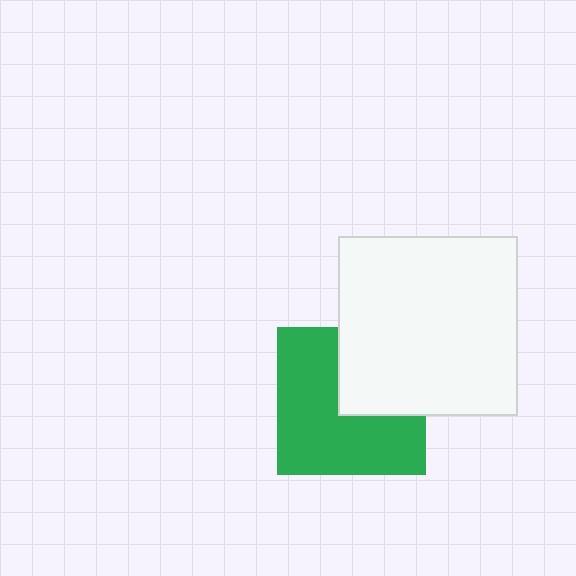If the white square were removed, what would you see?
You would see the complete green square.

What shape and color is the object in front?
The object in front is a white square.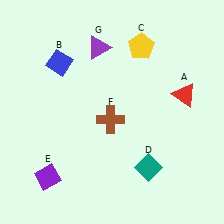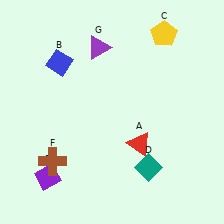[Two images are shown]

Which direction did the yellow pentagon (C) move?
The yellow pentagon (C) moved right.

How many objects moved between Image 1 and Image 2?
3 objects moved between the two images.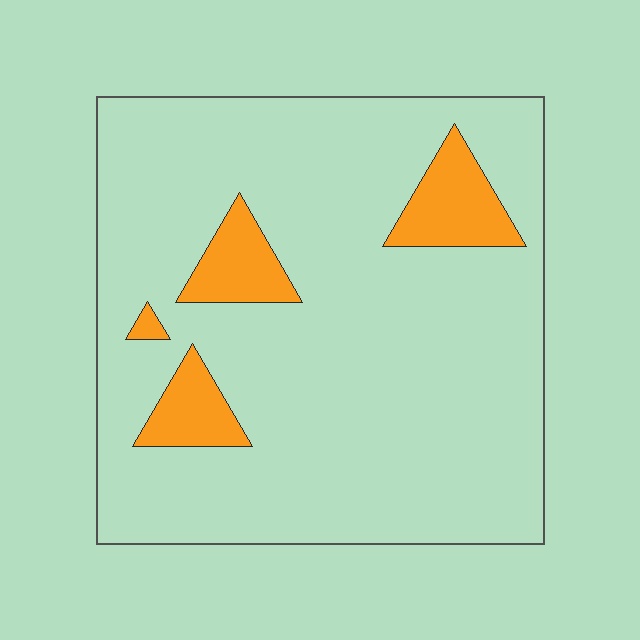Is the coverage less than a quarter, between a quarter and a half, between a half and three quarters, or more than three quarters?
Less than a quarter.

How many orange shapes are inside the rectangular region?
4.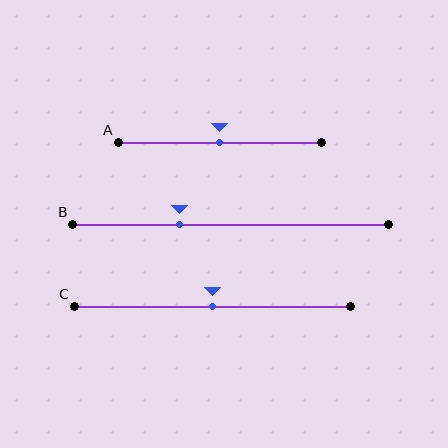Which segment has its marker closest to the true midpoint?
Segment A has its marker closest to the true midpoint.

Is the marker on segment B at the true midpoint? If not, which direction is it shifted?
No, the marker on segment B is shifted to the left by about 16% of the segment length.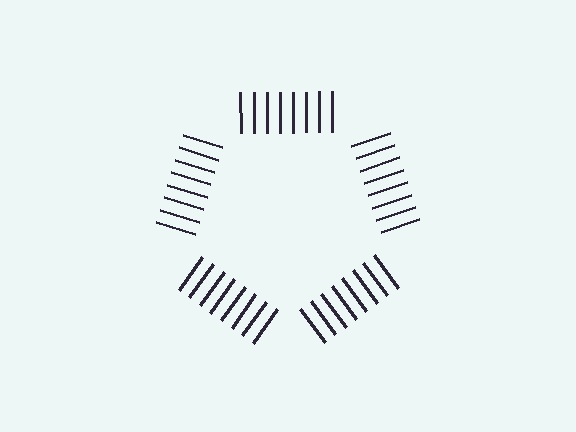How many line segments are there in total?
40 — 8 along each of the 5 edges.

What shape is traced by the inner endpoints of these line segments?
An illusory pentagon — the line segments terminate on its edges but no continuous stroke is drawn.